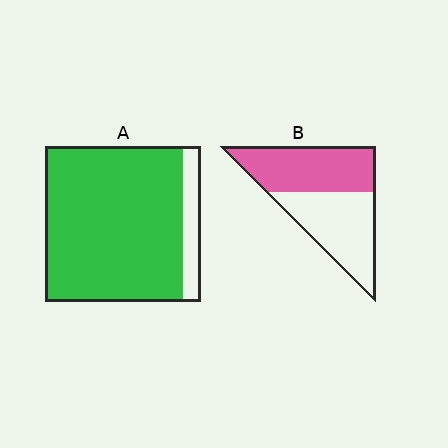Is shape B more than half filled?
Roughly half.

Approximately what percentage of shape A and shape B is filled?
A is approximately 90% and B is approximately 50%.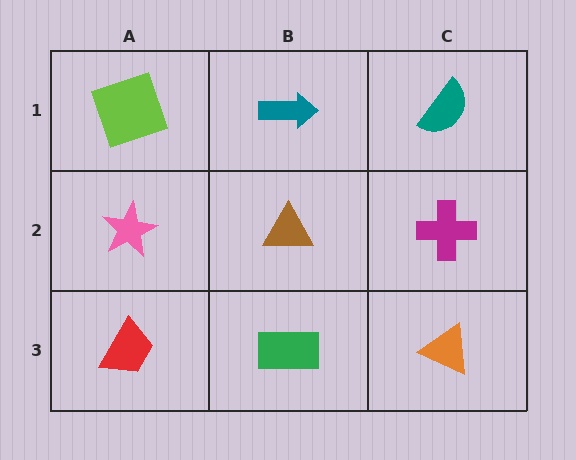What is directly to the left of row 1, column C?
A teal arrow.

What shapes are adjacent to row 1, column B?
A brown triangle (row 2, column B), a lime square (row 1, column A), a teal semicircle (row 1, column C).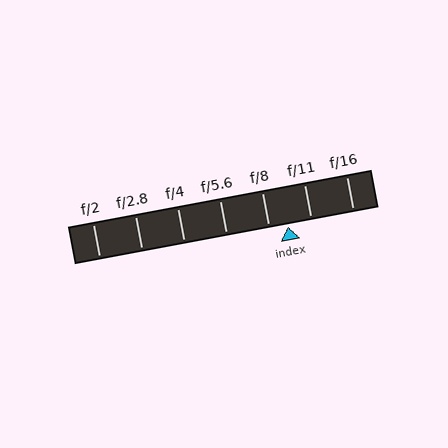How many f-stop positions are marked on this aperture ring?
There are 7 f-stop positions marked.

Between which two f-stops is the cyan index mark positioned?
The index mark is between f/8 and f/11.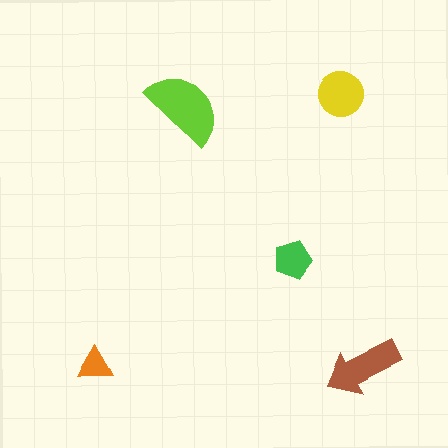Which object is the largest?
The lime semicircle.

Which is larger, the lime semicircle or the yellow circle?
The lime semicircle.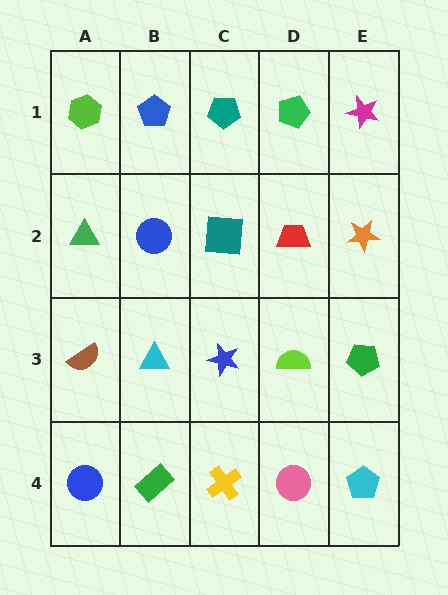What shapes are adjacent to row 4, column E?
A green pentagon (row 3, column E), a pink circle (row 4, column D).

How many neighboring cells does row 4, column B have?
3.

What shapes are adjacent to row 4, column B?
A cyan triangle (row 3, column B), a blue circle (row 4, column A), a yellow cross (row 4, column C).